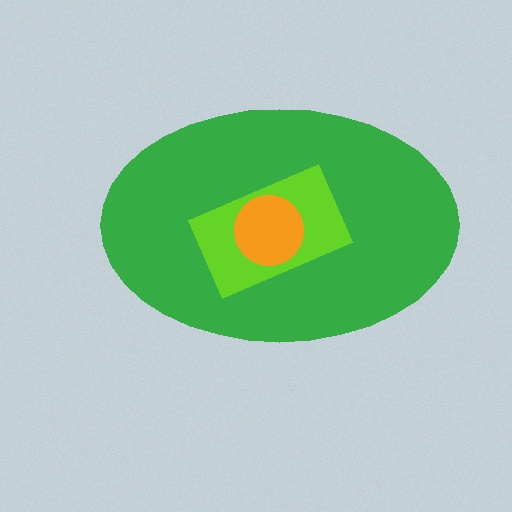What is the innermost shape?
The orange circle.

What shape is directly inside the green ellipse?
The lime rectangle.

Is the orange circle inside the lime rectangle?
Yes.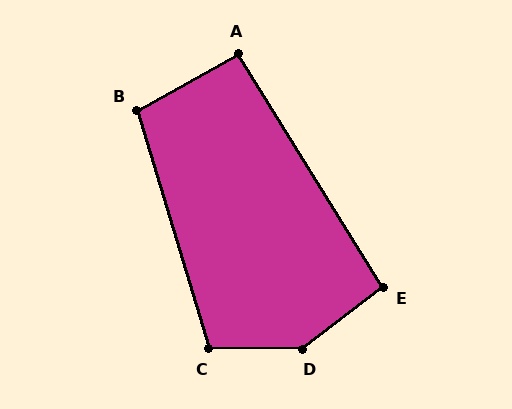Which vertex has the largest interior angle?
D, at approximately 142 degrees.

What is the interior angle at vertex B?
Approximately 102 degrees (obtuse).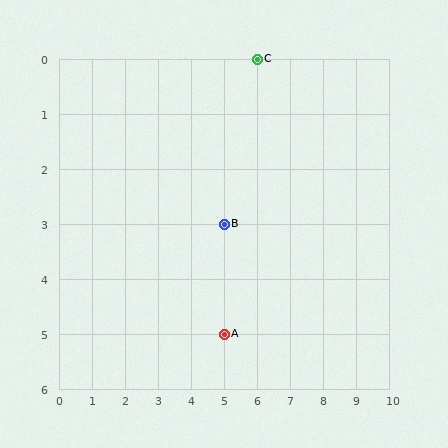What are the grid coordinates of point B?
Point B is at grid coordinates (5, 3).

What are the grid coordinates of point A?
Point A is at grid coordinates (5, 5).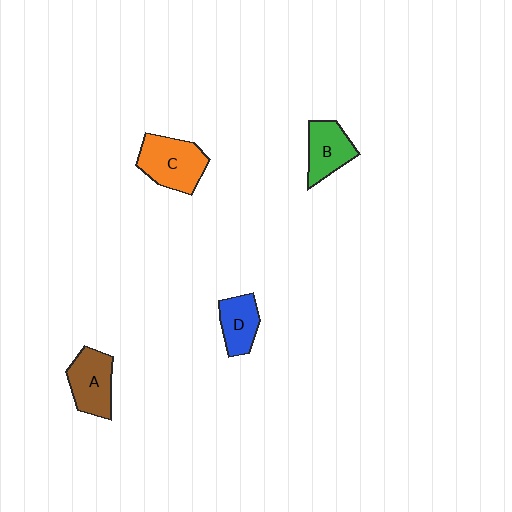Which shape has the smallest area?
Shape D (blue).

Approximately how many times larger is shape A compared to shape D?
Approximately 1.3 times.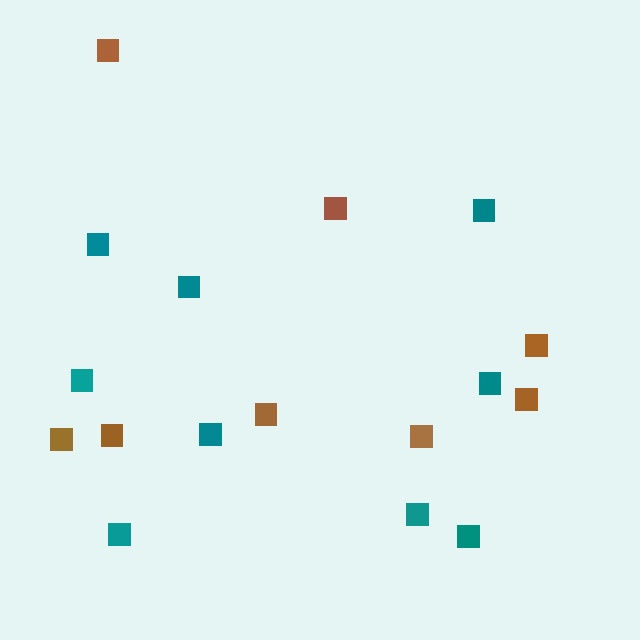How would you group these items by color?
There are 2 groups: one group of teal squares (9) and one group of brown squares (8).